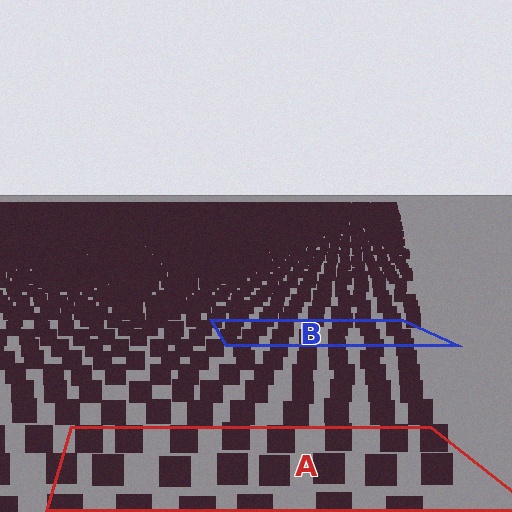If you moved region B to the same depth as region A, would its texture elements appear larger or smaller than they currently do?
They would appear larger. At a closer depth, the same texture elements are projected at a bigger on-screen size.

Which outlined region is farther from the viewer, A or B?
Region B is farther from the viewer — the texture elements inside it appear smaller and more densely packed.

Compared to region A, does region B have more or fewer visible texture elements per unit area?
Region B has more texture elements per unit area — they are packed more densely because it is farther away.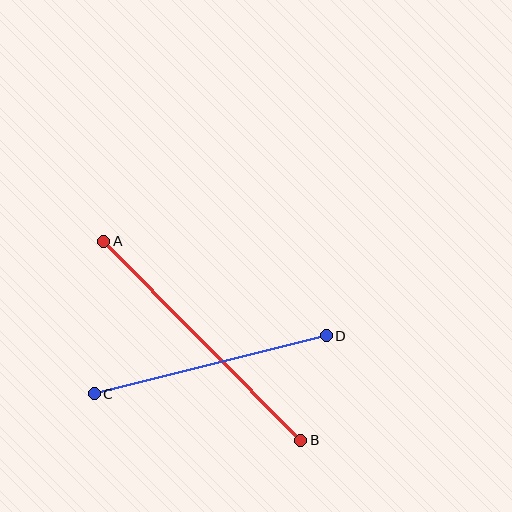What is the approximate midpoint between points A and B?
The midpoint is at approximately (202, 341) pixels.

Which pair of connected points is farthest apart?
Points A and B are farthest apart.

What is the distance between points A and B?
The distance is approximately 280 pixels.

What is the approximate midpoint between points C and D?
The midpoint is at approximately (210, 365) pixels.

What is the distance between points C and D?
The distance is approximately 239 pixels.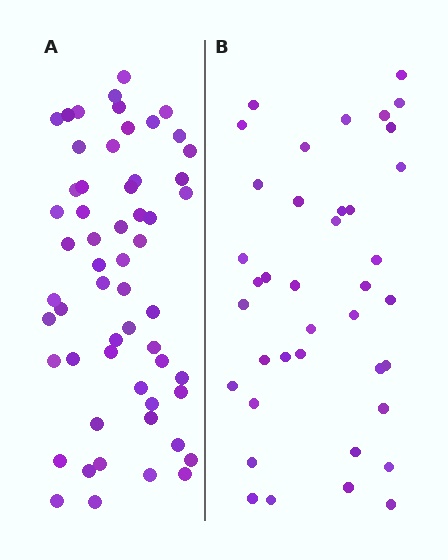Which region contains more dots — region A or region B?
Region A (the left region) has more dots.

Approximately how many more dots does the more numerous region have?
Region A has approximately 20 more dots than region B.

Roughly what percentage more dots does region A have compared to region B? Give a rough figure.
About 45% more.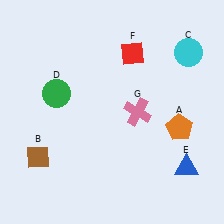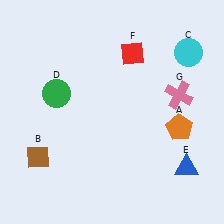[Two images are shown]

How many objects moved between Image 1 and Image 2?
1 object moved between the two images.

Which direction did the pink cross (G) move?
The pink cross (G) moved right.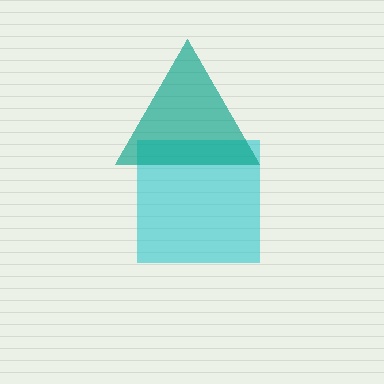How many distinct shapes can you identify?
There are 2 distinct shapes: a cyan square, a teal triangle.